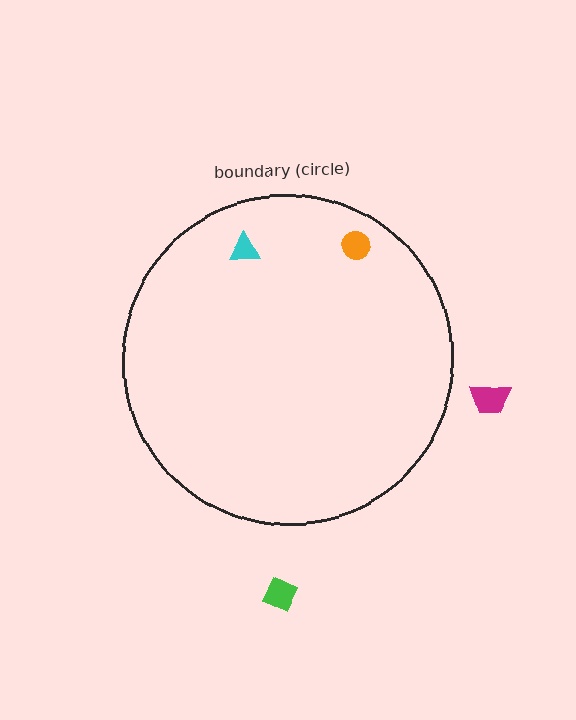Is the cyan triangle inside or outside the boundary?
Inside.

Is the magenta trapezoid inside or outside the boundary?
Outside.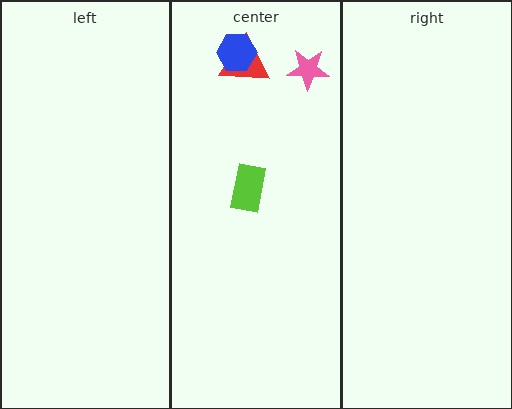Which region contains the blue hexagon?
The center region.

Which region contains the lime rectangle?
The center region.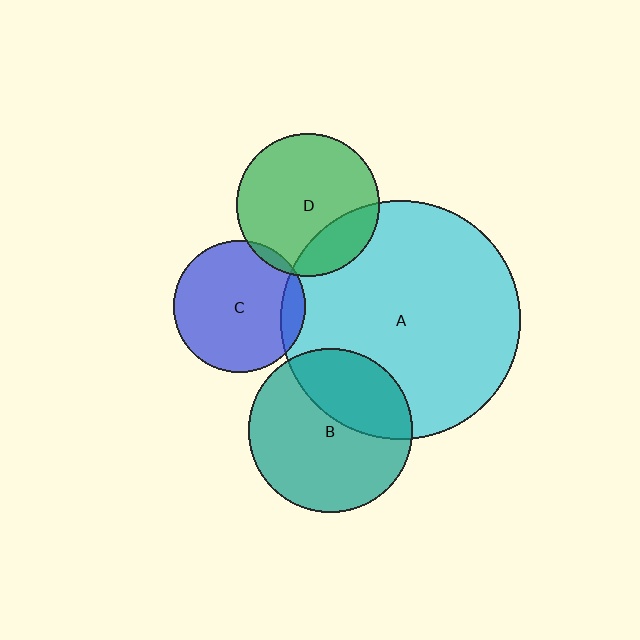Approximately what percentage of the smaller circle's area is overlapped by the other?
Approximately 35%.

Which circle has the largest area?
Circle A (cyan).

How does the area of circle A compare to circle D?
Approximately 2.8 times.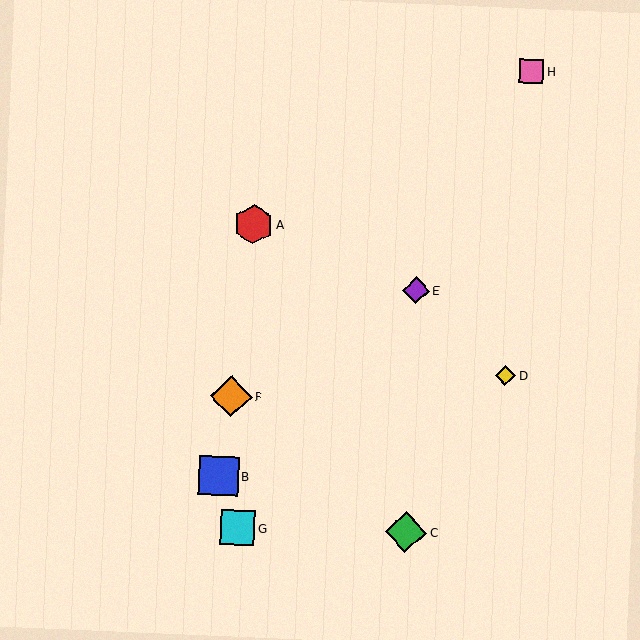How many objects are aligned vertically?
2 objects (C, E) are aligned vertically.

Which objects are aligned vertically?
Objects C, E are aligned vertically.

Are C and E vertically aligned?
Yes, both are at x≈406.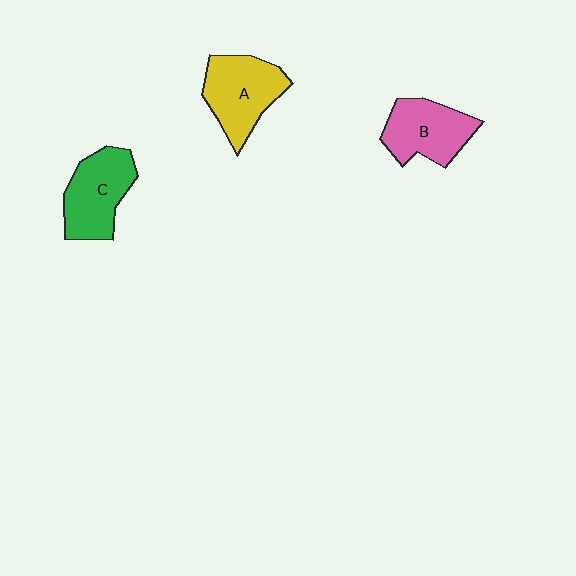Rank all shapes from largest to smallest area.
From largest to smallest: A (yellow), C (green), B (pink).